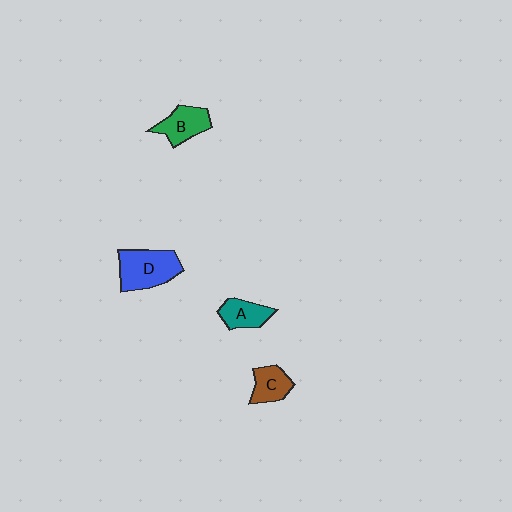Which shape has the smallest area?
Shape C (brown).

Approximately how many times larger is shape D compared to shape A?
Approximately 1.7 times.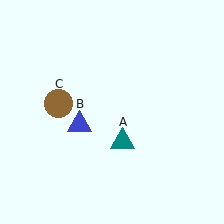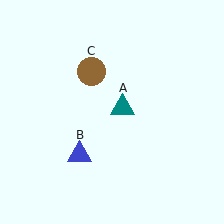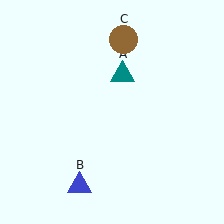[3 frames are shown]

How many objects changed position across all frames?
3 objects changed position: teal triangle (object A), blue triangle (object B), brown circle (object C).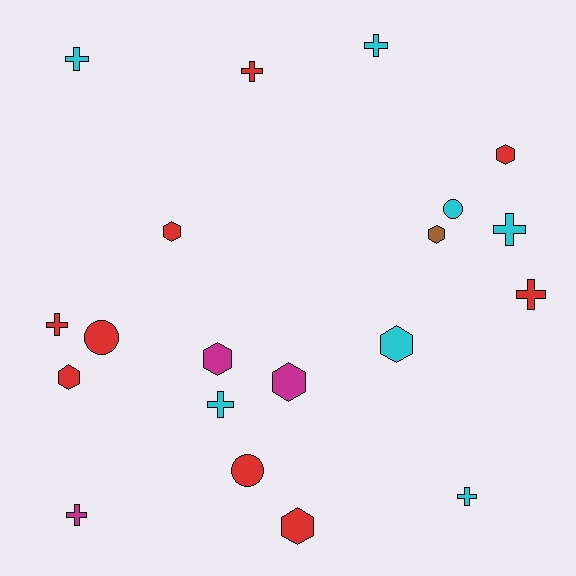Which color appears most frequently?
Red, with 9 objects.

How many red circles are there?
There are 2 red circles.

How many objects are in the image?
There are 20 objects.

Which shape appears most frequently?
Cross, with 9 objects.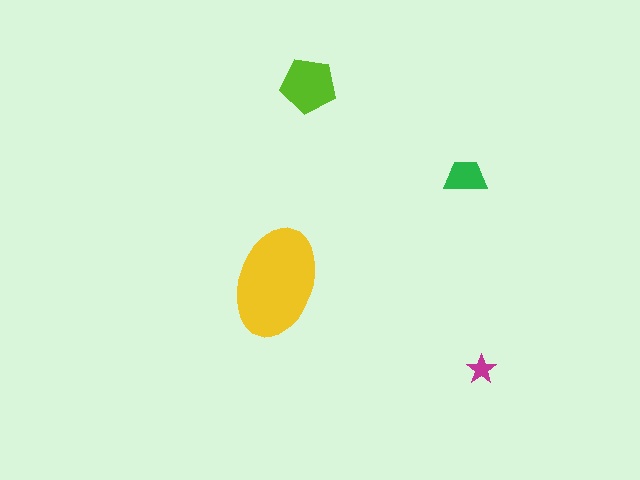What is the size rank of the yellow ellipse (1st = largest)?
1st.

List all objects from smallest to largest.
The magenta star, the green trapezoid, the lime pentagon, the yellow ellipse.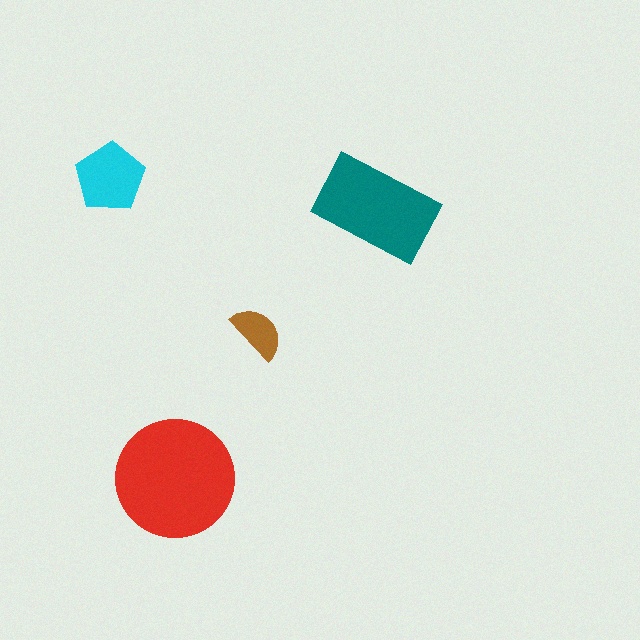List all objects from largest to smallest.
The red circle, the teal rectangle, the cyan pentagon, the brown semicircle.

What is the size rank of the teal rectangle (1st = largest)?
2nd.